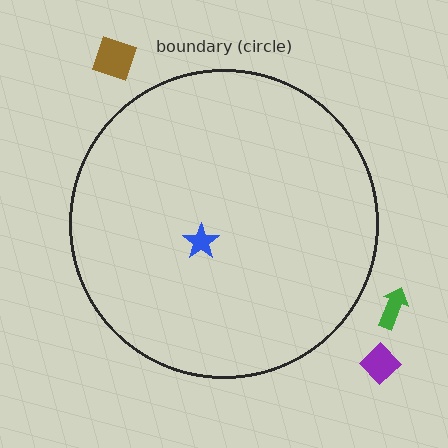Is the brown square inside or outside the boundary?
Outside.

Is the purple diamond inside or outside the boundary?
Outside.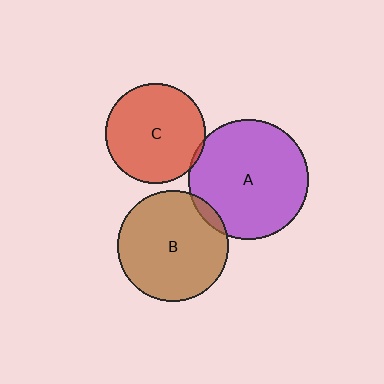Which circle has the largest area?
Circle A (purple).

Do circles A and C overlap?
Yes.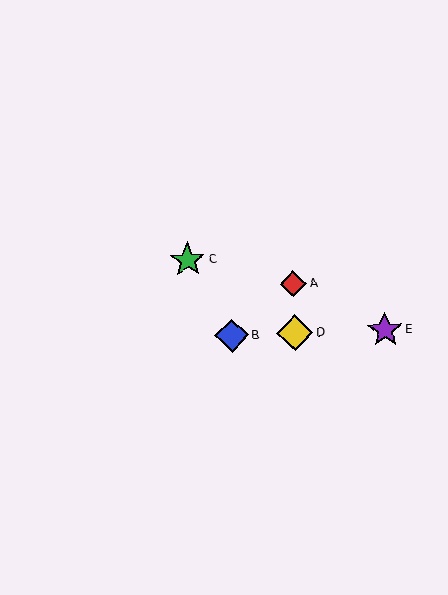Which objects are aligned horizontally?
Objects B, D, E are aligned horizontally.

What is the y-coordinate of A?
Object A is at y≈284.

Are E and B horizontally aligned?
Yes, both are at y≈330.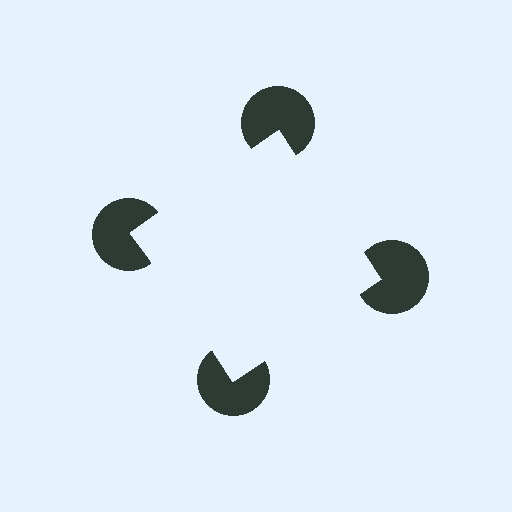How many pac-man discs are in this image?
There are 4 — one at each vertex of the illusory square.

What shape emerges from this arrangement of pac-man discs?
An illusory square — its edges are inferred from the aligned wedge cuts in the pac-man discs, not physically drawn.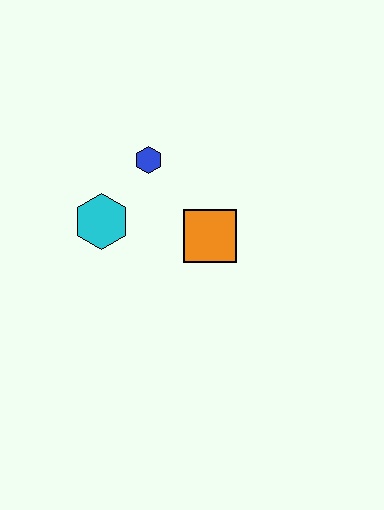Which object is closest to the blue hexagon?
The cyan hexagon is closest to the blue hexagon.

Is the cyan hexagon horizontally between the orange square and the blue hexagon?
No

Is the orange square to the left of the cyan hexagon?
No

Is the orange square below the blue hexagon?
Yes